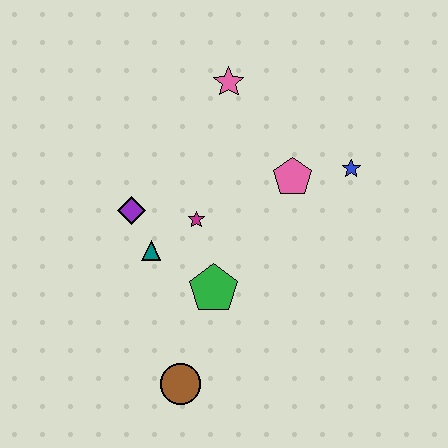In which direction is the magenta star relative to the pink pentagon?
The magenta star is to the left of the pink pentagon.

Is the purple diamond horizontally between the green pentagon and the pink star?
No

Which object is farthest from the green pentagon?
The pink star is farthest from the green pentagon.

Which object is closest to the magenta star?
The teal triangle is closest to the magenta star.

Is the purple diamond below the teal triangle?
No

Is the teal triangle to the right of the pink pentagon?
No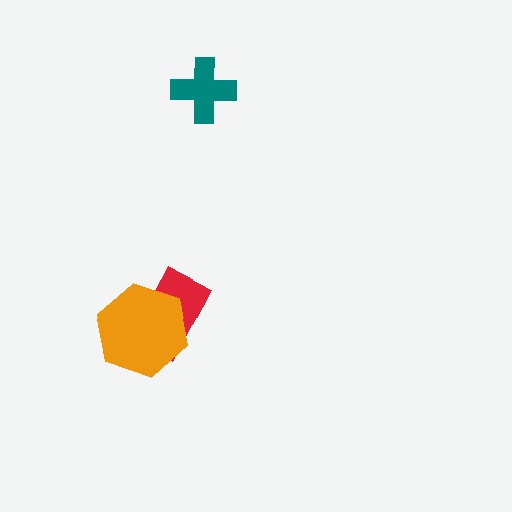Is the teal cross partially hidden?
No, no other shape covers it.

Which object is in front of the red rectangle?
The orange hexagon is in front of the red rectangle.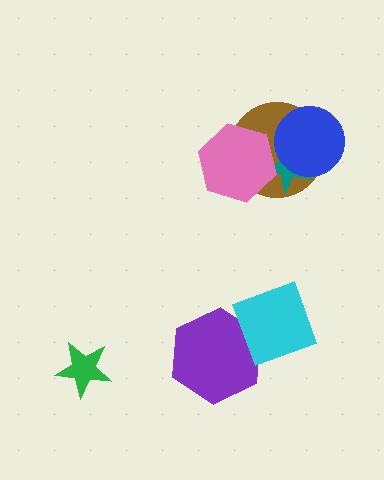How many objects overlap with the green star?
0 objects overlap with the green star.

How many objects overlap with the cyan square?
1 object overlaps with the cyan square.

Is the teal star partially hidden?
Yes, it is partially covered by another shape.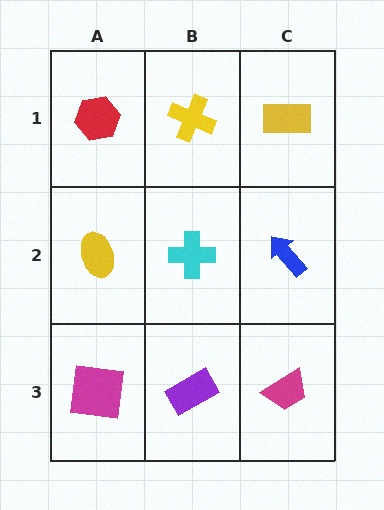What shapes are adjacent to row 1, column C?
A blue arrow (row 2, column C), a yellow cross (row 1, column B).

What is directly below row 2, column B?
A purple rectangle.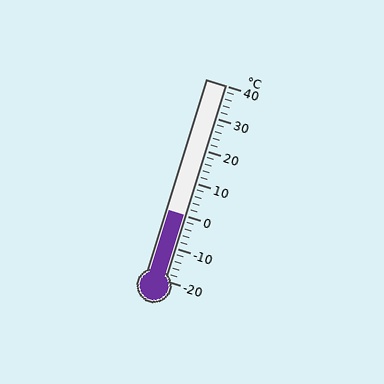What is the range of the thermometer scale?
The thermometer scale ranges from -20°C to 40°C.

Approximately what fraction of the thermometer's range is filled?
The thermometer is filled to approximately 35% of its range.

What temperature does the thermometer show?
The thermometer shows approximately 0°C.